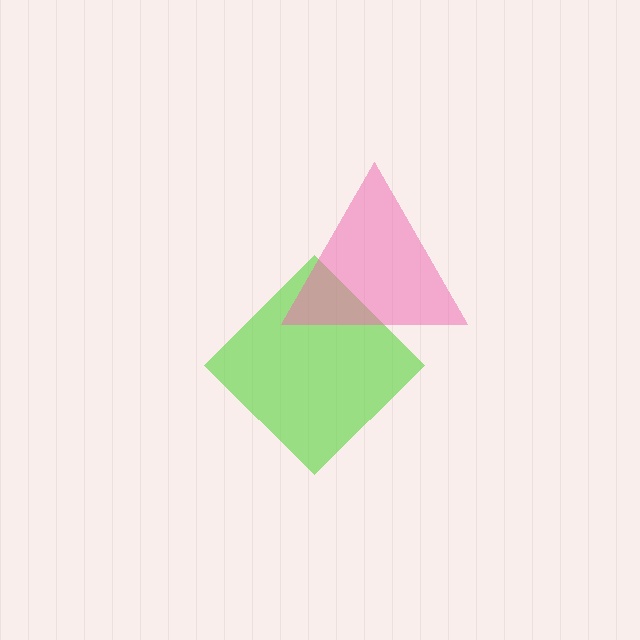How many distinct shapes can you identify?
There are 2 distinct shapes: a lime diamond, a pink triangle.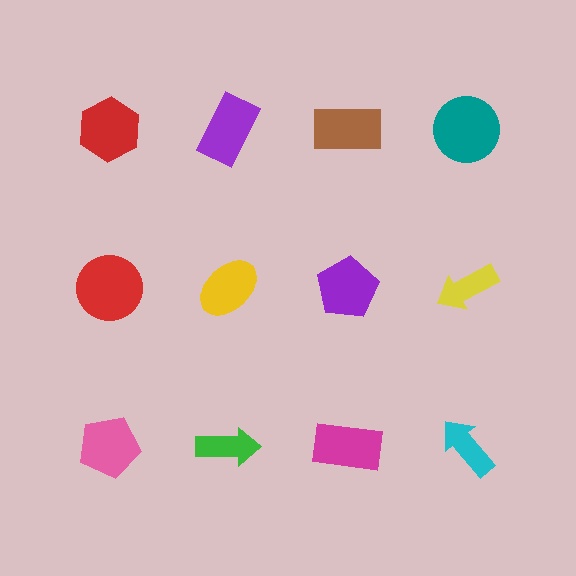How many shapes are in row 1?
4 shapes.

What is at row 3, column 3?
A magenta rectangle.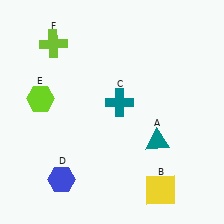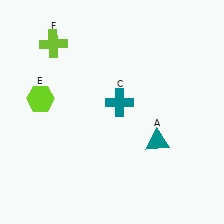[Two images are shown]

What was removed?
The blue hexagon (D), the yellow square (B) were removed in Image 2.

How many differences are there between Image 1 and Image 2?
There are 2 differences between the two images.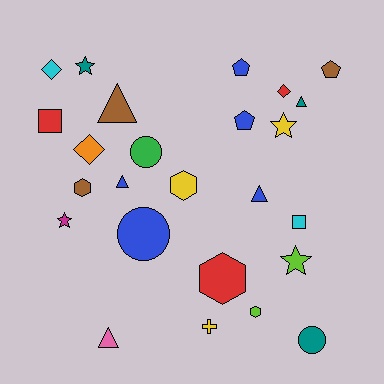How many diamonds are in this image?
There are 3 diamonds.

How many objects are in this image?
There are 25 objects.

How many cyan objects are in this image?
There are 2 cyan objects.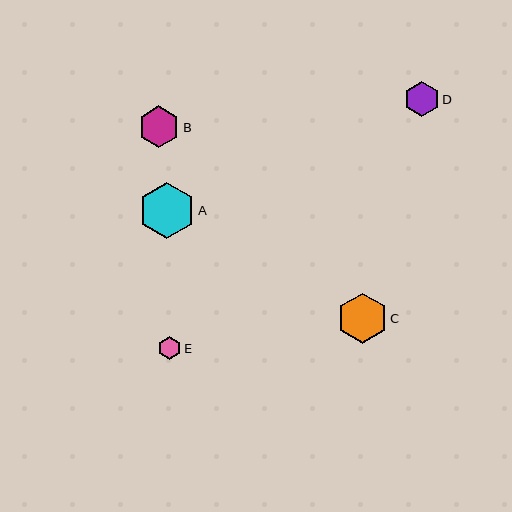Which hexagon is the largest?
Hexagon A is the largest with a size of approximately 56 pixels.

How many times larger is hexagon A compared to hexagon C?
Hexagon A is approximately 1.1 times the size of hexagon C.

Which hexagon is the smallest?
Hexagon E is the smallest with a size of approximately 23 pixels.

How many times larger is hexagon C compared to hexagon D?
Hexagon C is approximately 1.4 times the size of hexagon D.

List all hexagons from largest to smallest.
From largest to smallest: A, C, B, D, E.